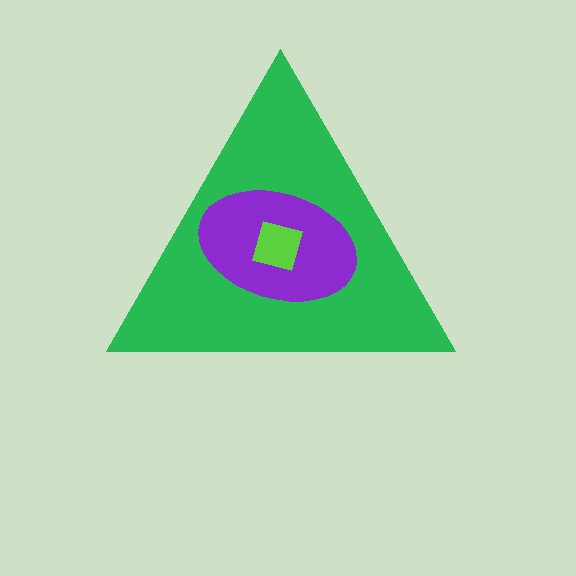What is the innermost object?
The lime square.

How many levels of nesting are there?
3.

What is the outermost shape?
The green triangle.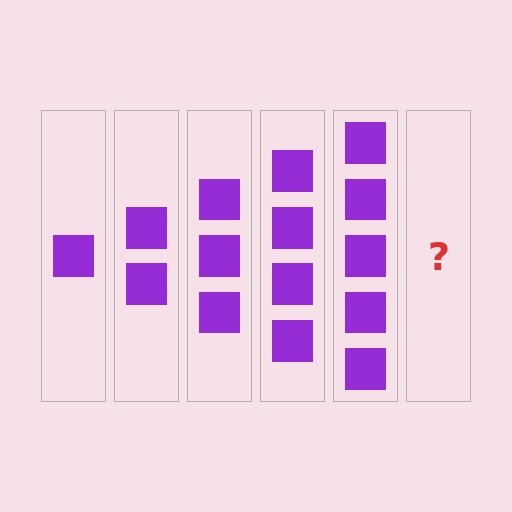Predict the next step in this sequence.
The next step is 6 squares.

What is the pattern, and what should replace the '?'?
The pattern is that each step adds one more square. The '?' should be 6 squares.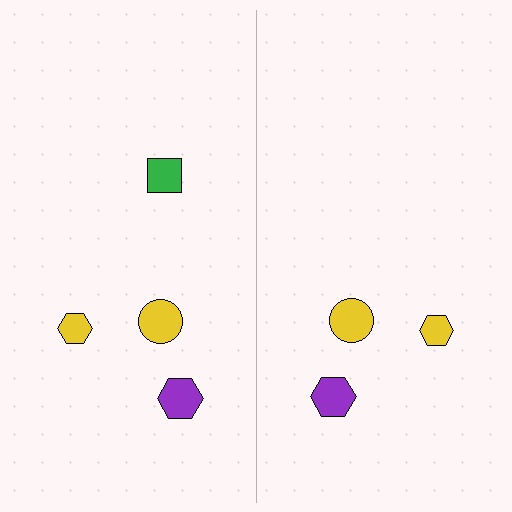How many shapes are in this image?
There are 7 shapes in this image.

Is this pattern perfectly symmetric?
No, the pattern is not perfectly symmetric. A green square is missing from the right side.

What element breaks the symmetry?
A green square is missing from the right side.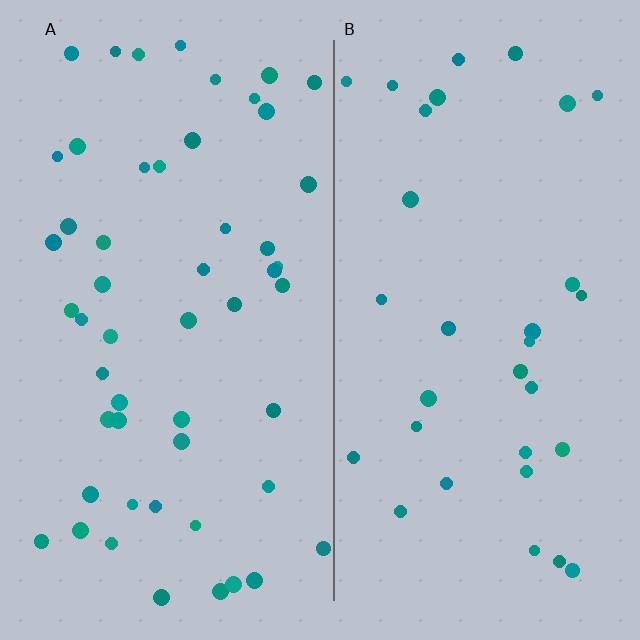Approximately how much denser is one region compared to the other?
Approximately 1.6× — region A over region B.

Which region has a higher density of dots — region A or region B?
A (the left).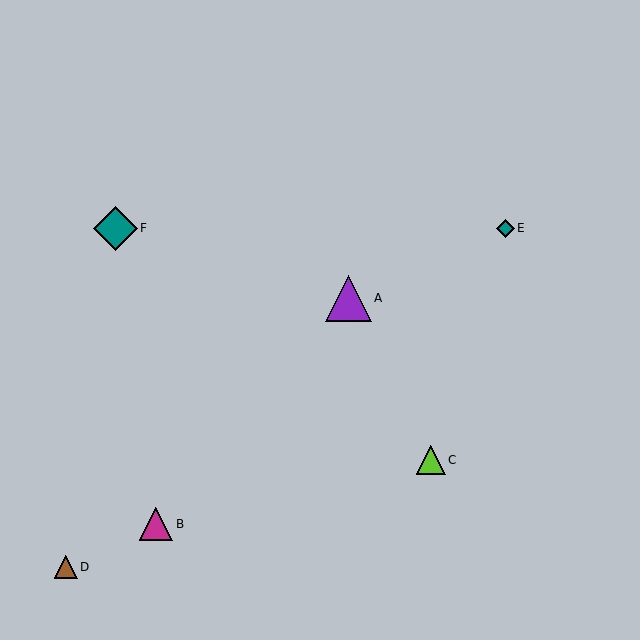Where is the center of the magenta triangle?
The center of the magenta triangle is at (156, 524).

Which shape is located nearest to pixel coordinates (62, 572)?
The brown triangle (labeled D) at (66, 567) is nearest to that location.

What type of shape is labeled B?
Shape B is a magenta triangle.